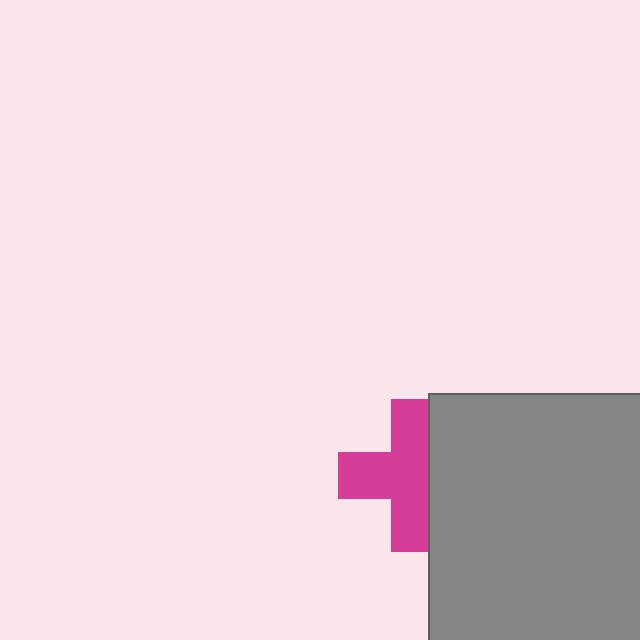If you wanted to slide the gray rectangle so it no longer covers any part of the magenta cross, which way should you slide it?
Slide it right — that is the most direct way to separate the two shapes.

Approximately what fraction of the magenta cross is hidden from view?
Roughly 34% of the magenta cross is hidden behind the gray rectangle.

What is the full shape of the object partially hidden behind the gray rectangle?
The partially hidden object is a magenta cross.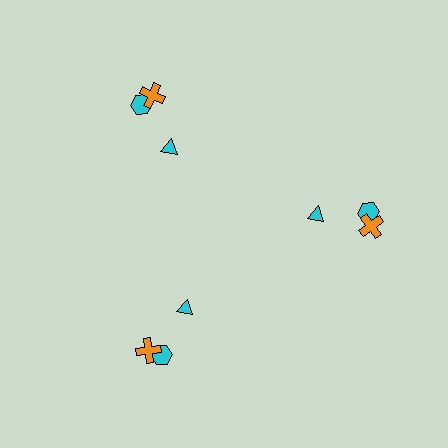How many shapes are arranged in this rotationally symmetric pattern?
There are 9 shapes, arranged in 3 groups of 3.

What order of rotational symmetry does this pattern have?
This pattern has 3-fold rotational symmetry.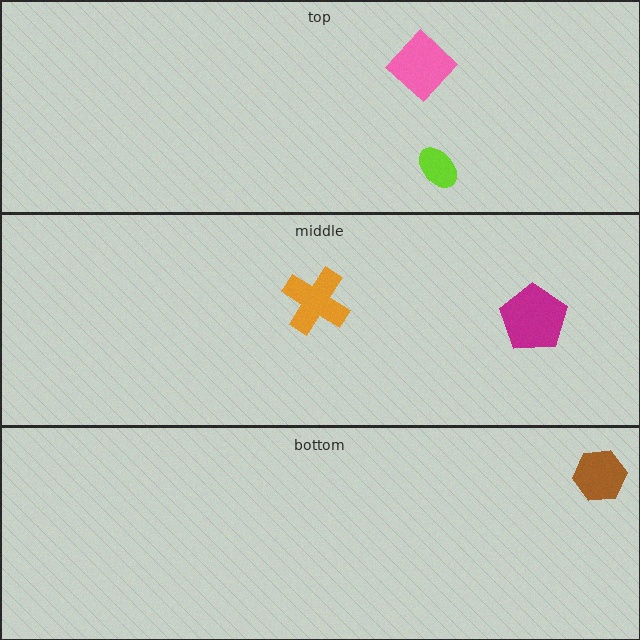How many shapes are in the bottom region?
1.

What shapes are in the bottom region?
The brown hexagon.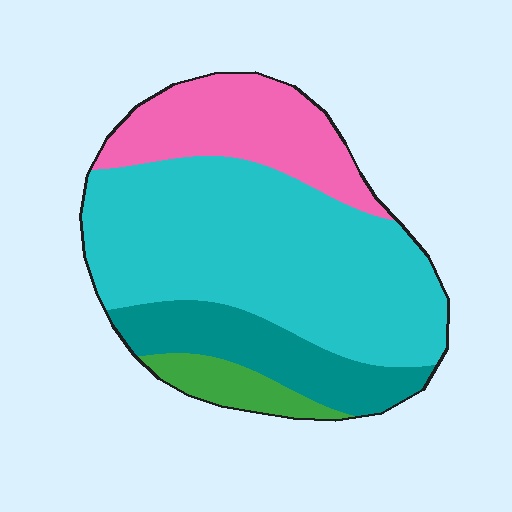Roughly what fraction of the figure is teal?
Teal covers around 15% of the figure.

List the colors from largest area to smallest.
From largest to smallest: cyan, pink, teal, green.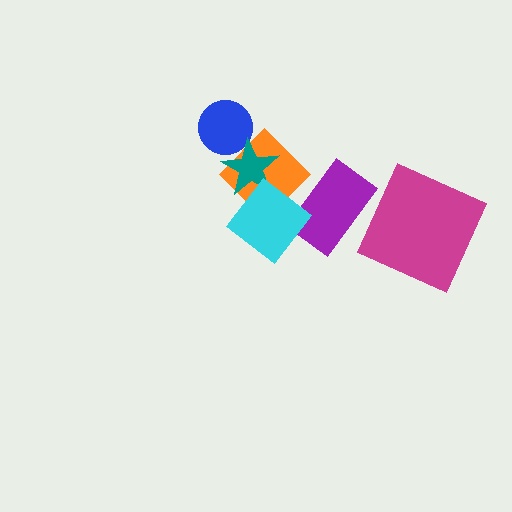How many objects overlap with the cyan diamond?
3 objects overlap with the cyan diamond.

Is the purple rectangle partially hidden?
Yes, it is partially covered by another shape.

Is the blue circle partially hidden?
Yes, it is partially covered by another shape.